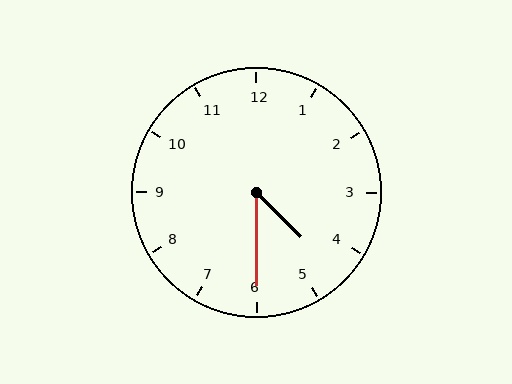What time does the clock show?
4:30.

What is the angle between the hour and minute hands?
Approximately 45 degrees.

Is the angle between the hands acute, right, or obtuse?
It is acute.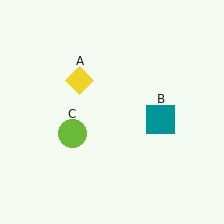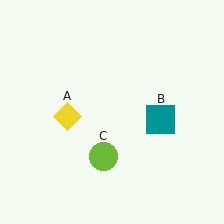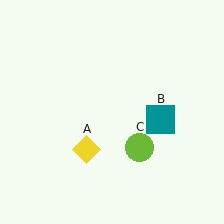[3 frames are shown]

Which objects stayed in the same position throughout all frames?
Teal square (object B) remained stationary.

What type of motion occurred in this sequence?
The yellow diamond (object A), lime circle (object C) rotated counterclockwise around the center of the scene.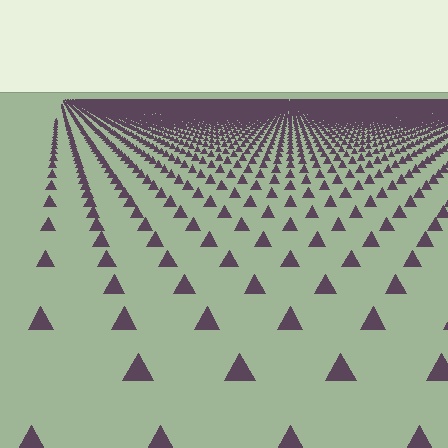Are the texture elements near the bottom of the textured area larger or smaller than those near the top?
Larger. Near the bottom, elements are closer to the viewer and appear at a bigger on-screen size.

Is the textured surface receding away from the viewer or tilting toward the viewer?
The surface is receding away from the viewer. Texture elements get smaller and denser toward the top.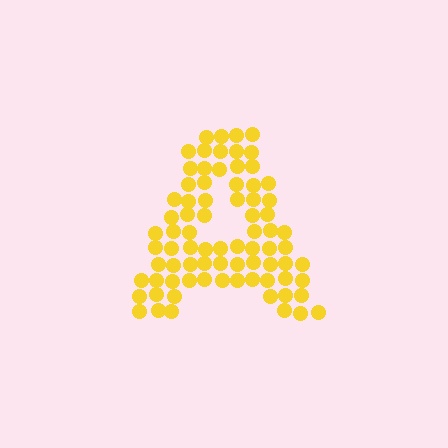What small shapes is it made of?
It is made of small circles.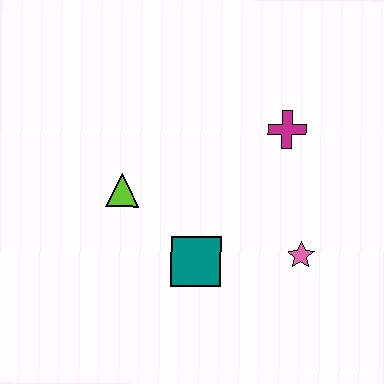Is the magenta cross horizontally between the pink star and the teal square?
Yes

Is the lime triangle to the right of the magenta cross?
No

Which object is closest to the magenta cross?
The pink star is closest to the magenta cross.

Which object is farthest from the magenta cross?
The lime triangle is farthest from the magenta cross.